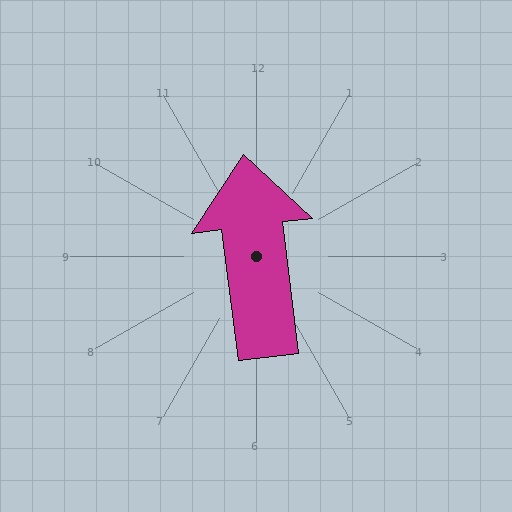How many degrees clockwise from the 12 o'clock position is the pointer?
Approximately 353 degrees.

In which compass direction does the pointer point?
North.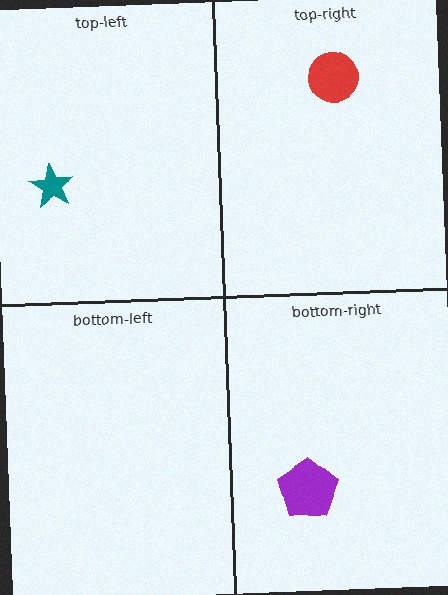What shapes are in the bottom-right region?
The purple pentagon.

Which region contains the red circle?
The top-right region.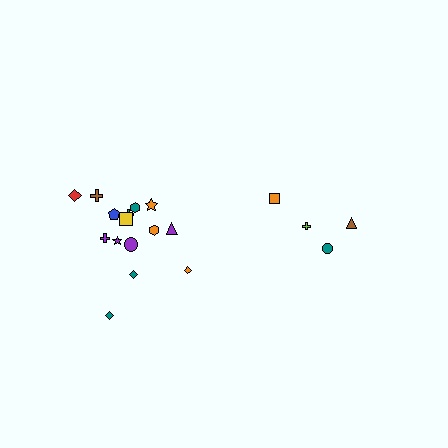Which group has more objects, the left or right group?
The left group.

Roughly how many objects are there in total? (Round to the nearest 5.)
Roughly 20 objects in total.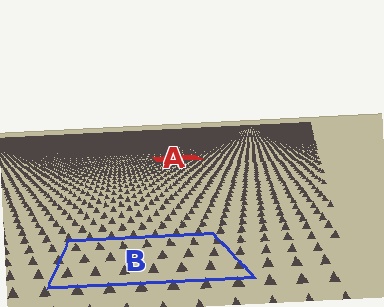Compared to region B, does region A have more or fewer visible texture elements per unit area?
Region A has more texture elements per unit area — they are packed more densely because it is farther away.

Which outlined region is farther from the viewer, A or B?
Region A is farther from the viewer — the texture elements inside it appear smaller and more densely packed.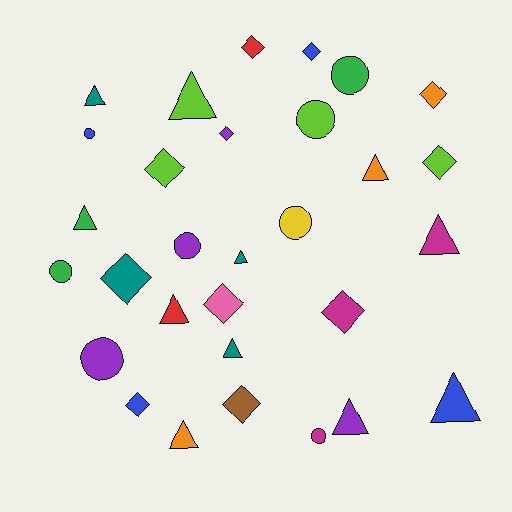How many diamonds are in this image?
There are 11 diamonds.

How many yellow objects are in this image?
There is 1 yellow object.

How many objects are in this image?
There are 30 objects.